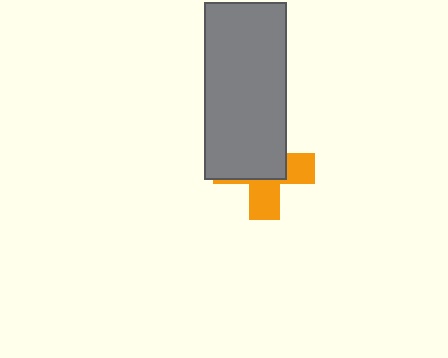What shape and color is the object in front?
The object in front is a gray rectangle.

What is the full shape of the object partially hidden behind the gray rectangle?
The partially hidden object is an orange cross.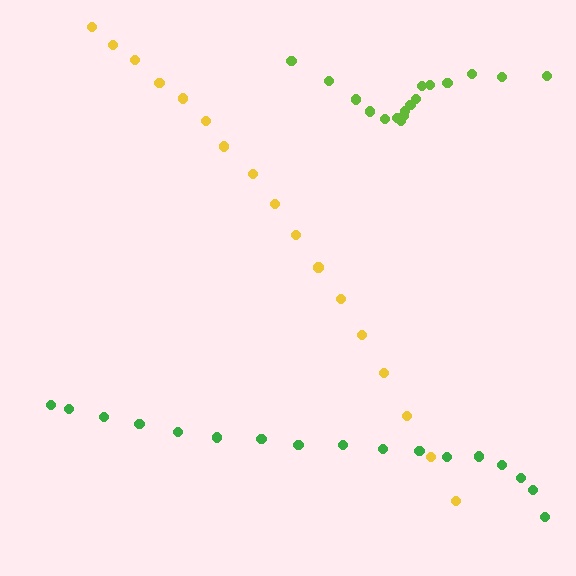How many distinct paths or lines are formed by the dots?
There are 3 distinct paths.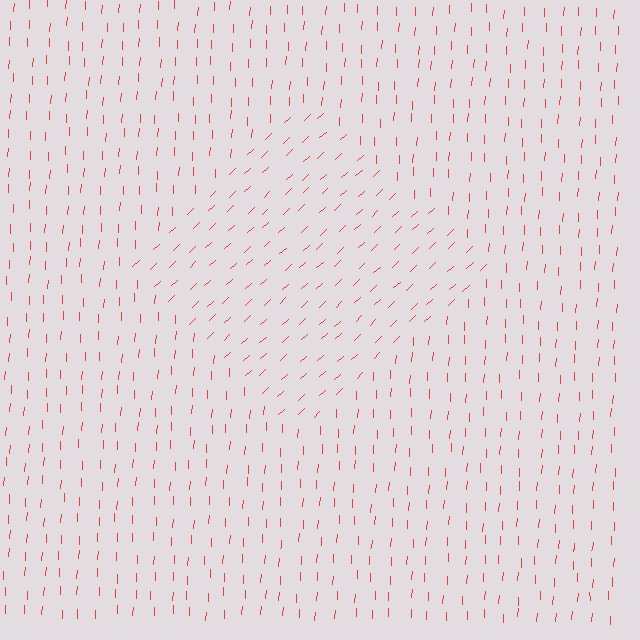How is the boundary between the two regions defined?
The boundary is defined purely by a change in line orientation (approximately 45 degrees difference). All lines are the same color and thickness.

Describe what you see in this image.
The image is filled with small red line segments. A diamond region in the image has lines oriented differently from the surrounding lines, creating a visible texture boundary.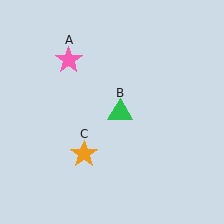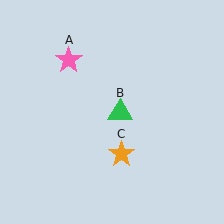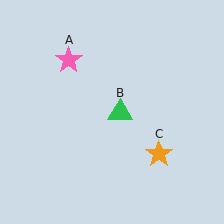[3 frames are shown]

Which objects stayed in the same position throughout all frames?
Pink star (object A) and green triangle (object B) remained stationary.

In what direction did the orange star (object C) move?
The orange star (object C) moved right.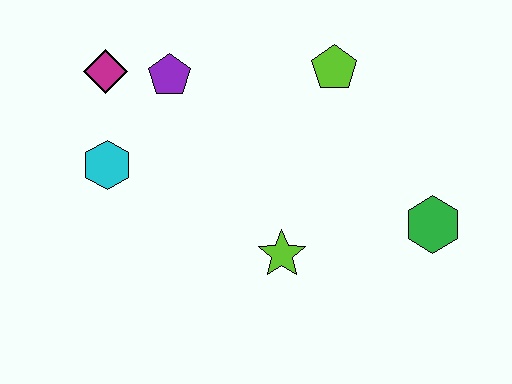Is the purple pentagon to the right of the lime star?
No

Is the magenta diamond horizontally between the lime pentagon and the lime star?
No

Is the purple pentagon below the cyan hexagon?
No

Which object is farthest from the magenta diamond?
The green hexagon is farthest from the magenta diamond.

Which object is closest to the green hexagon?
The lime star is closest to the green hexagon.